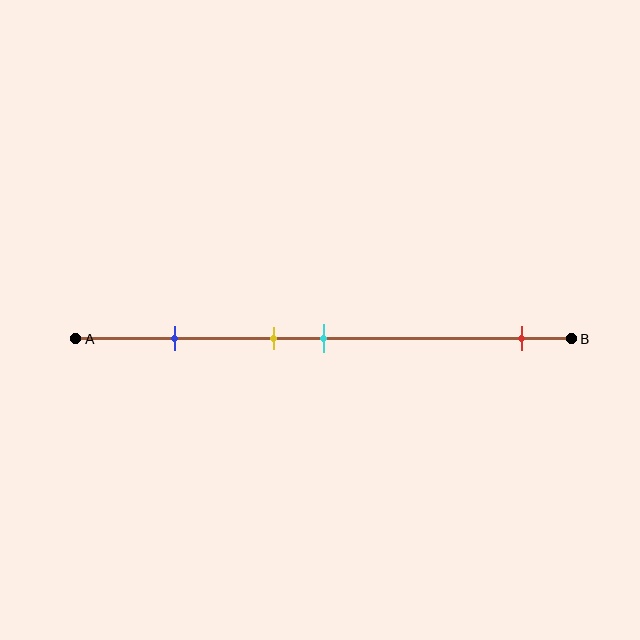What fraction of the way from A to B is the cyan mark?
The cyan mark is approximately 50% (0.5) of the way from A to B.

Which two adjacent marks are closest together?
The yellow and cyan marks are the closest adjacent pair.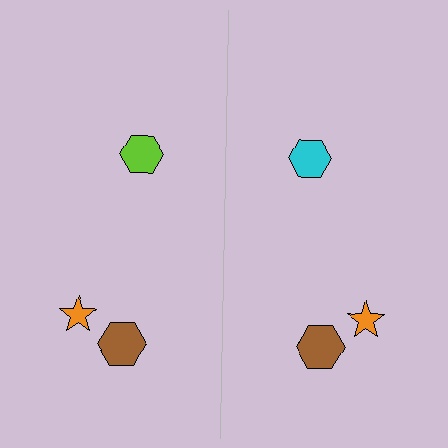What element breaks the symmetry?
The cyan hexagon on the right side breaks the symmetry — its mirror counterpart is lime.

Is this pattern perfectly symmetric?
No, the pattern is not perfectly symmetric. The cyan hexagon on the right side breaks the symmetry — its mirror counterpart is lime.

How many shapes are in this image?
There are 6 shapes in this image.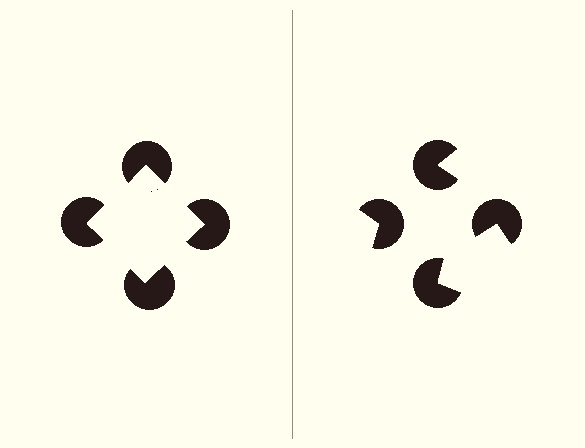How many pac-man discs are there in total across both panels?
8 — 4 on each side.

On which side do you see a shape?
An illusory square appears on the left side. On the right side the wedge cuts are rotated, so no coherent shape forms.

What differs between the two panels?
The pac-man discs are positioned identically on both sides; only the wedge orientations differ. On the left they align to a square; on the right they are misaligned.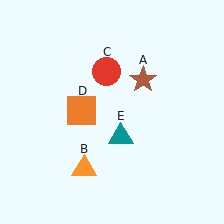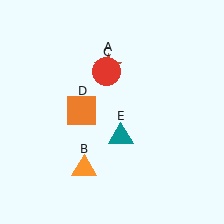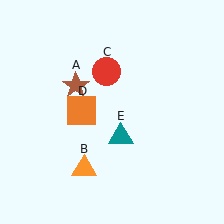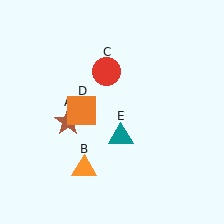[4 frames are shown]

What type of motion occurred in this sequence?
The brown star (object A) rotated counterclockwise around the center of the scene.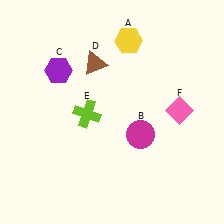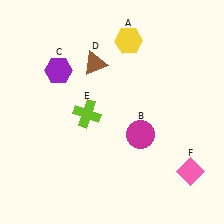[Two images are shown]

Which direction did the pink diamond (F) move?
The pink diamond (F) moved down.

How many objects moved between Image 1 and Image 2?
1 object moved between the two images.